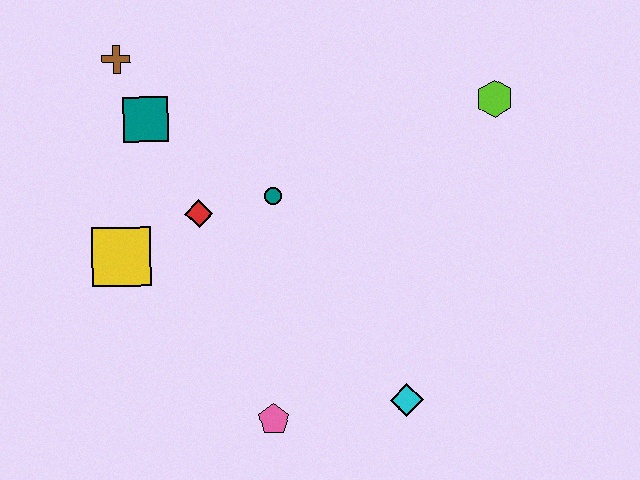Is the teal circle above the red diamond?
Yes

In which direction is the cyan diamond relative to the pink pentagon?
The cyan diamond is to the right of the pink pentagon.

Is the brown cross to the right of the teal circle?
No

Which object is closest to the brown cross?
The teal square is closest to the brown cross.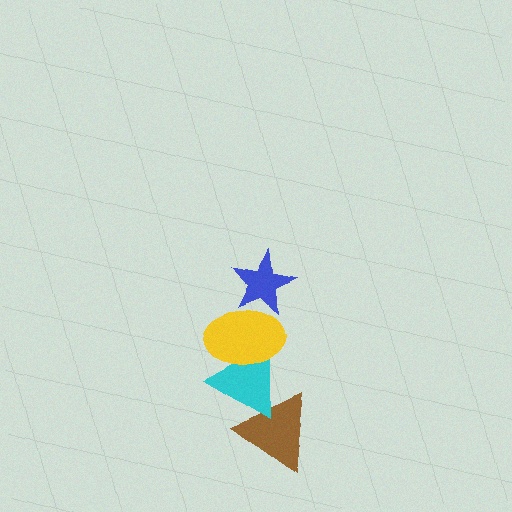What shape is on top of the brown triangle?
The cyan triangle is on top of the brown triangle.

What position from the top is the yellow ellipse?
The yellow ellipse is 2nd from the top.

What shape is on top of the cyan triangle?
The yellow ellipse is on top of the cyan triangle.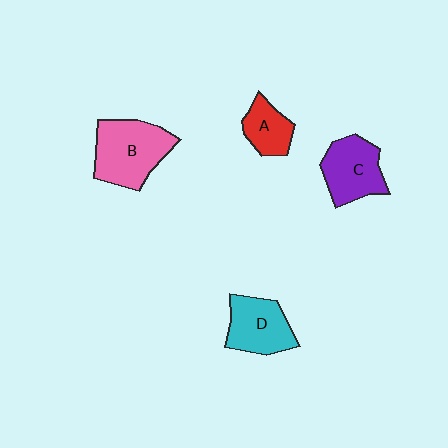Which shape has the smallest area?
Shape A (red).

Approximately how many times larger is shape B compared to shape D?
Approximately 1.3 times.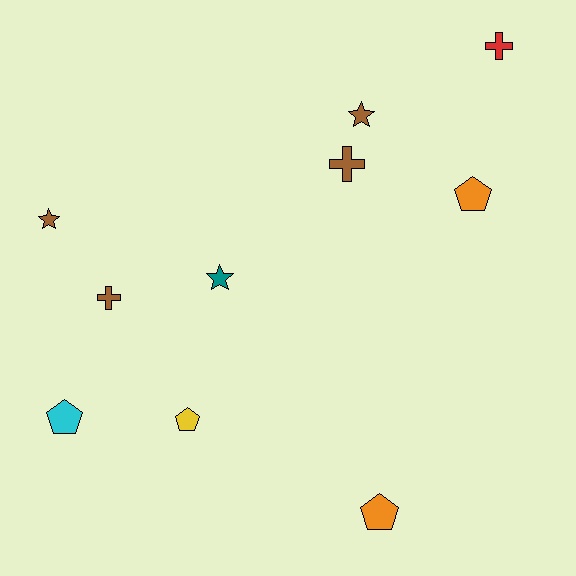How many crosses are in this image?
There are 3 crosses.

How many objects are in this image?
There are 10 objects.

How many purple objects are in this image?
There are no purple objects.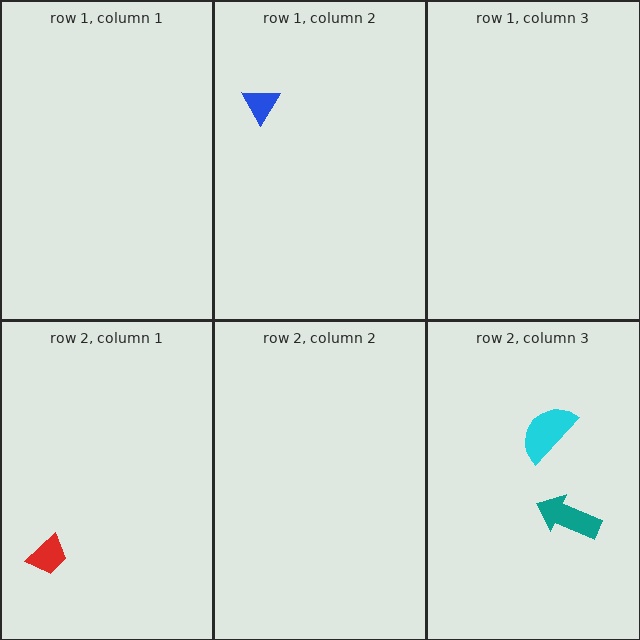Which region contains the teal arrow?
The row 2, column 3 region.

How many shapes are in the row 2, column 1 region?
1.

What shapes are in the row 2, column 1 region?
The red trapezoid.